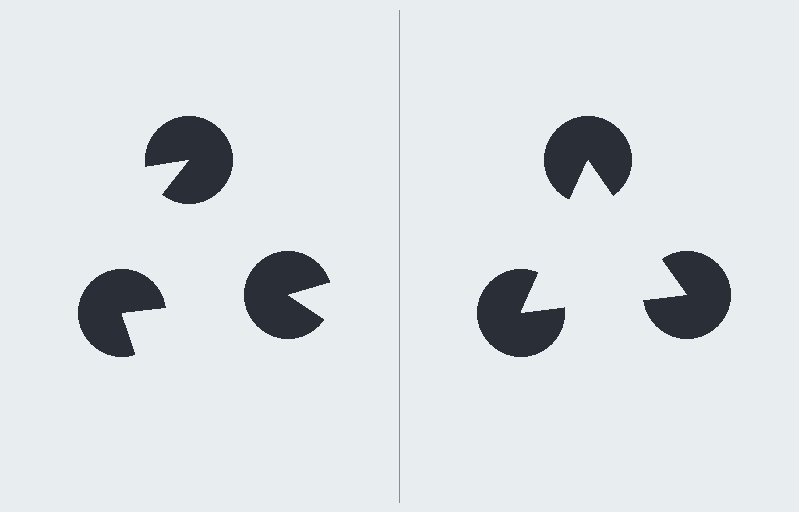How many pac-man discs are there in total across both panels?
6 — 3 on each side.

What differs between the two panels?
The pac-man discs are positioned identically on both sides; only the wedge orientations differ. On the right they align to a triangle; on the left they are misaligned.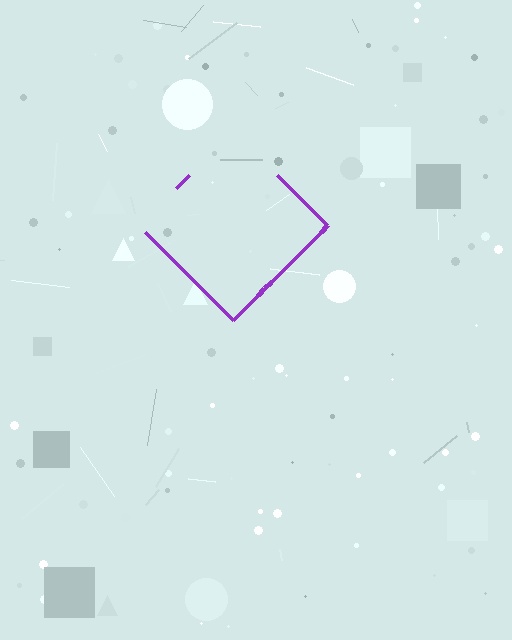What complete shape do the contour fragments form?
The contour fragments form a diamond.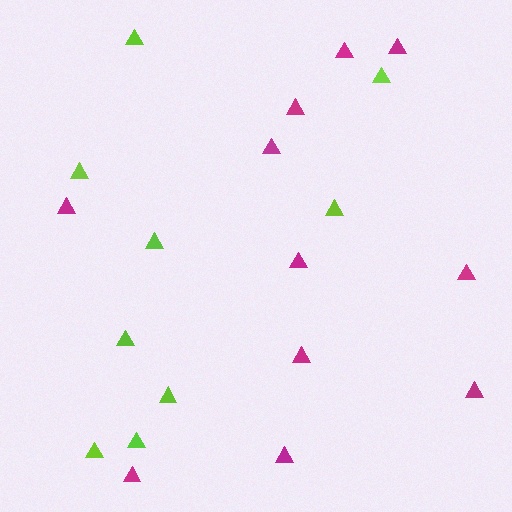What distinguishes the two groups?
There are 2 groups: one group of lime triangles (9) and one group of magenta triangles (11).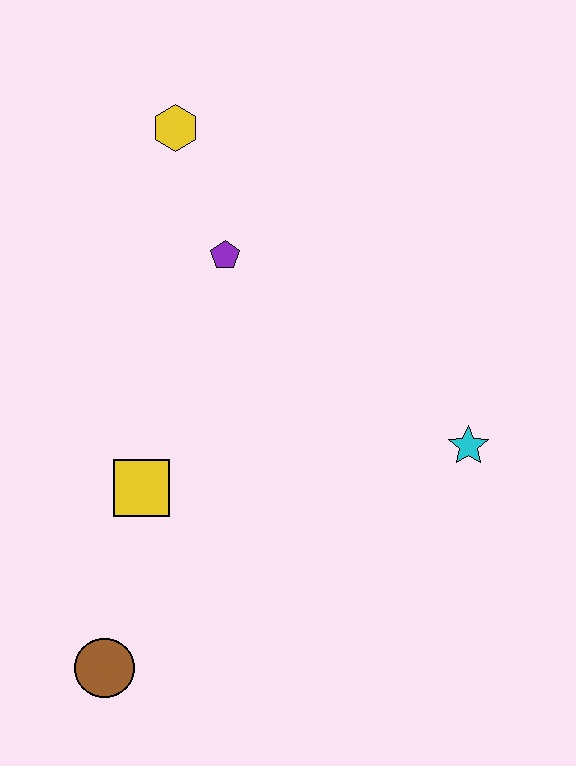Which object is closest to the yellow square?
The brown circle is closest to the yellow square.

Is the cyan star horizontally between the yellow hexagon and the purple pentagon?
No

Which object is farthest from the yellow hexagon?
The brown circle is farthest from the yellow hexagon.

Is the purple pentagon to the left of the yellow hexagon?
No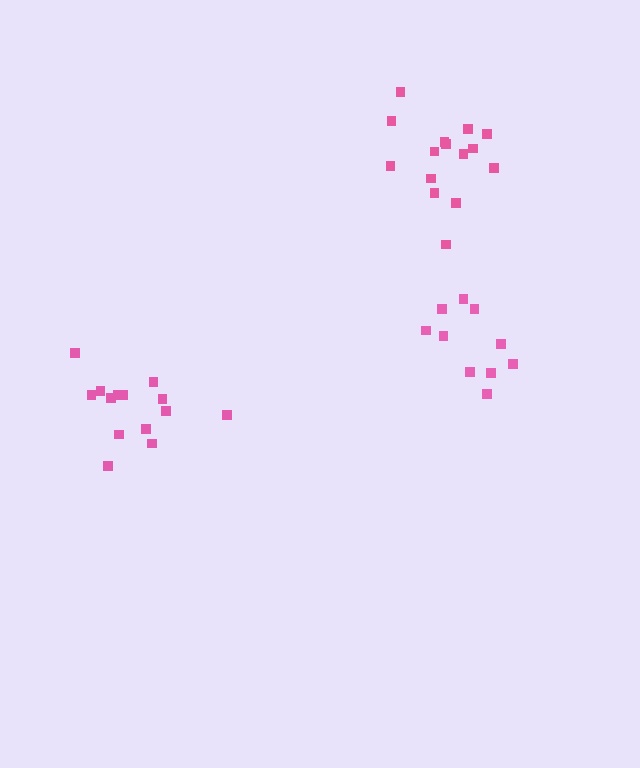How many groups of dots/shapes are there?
There are 3 groups.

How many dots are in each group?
Group 1: 15 dots, Group 2: 14 dots, Group 3: 10 dots (39 total).